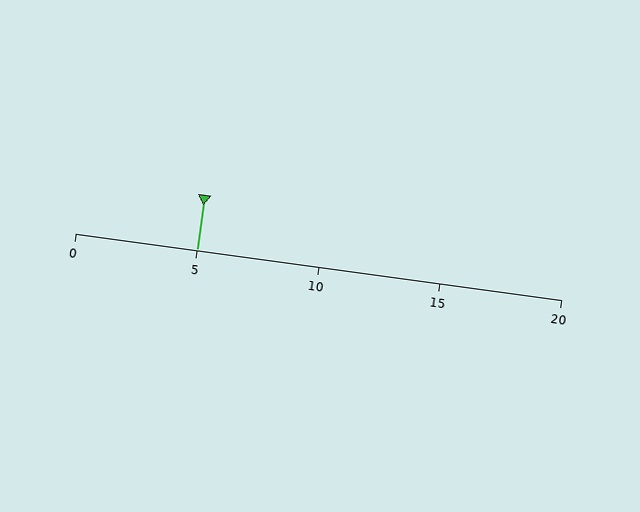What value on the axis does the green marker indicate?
The marker indicates approximately 5.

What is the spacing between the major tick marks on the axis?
The major ticks are spaced 5 apart.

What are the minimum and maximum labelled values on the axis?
The axis runs from 0 to 20.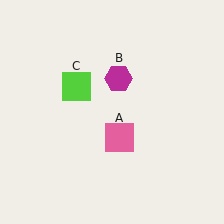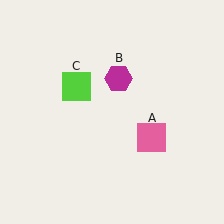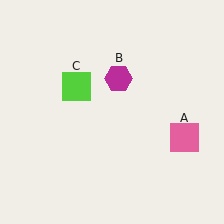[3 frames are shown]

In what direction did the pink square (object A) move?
The pink square (object A) moved right.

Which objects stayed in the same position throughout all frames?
Magenta hexagon (object B) and lime square (object C) remained stationary.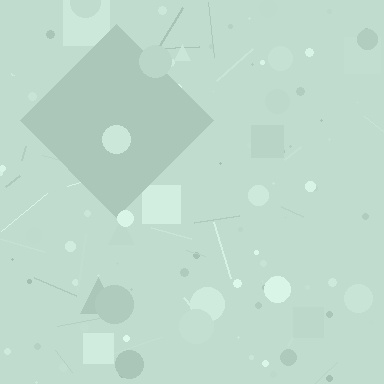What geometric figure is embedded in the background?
A diamond is embedded in the background.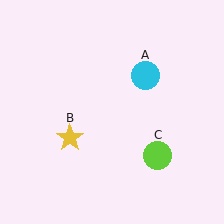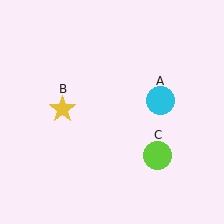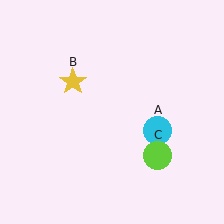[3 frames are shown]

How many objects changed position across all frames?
2 objects changed position: cyan circle (object A), yellow star (object B).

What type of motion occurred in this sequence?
The cyan circle (object A), yellow star (object B) rotated clockwise around the center of the scene.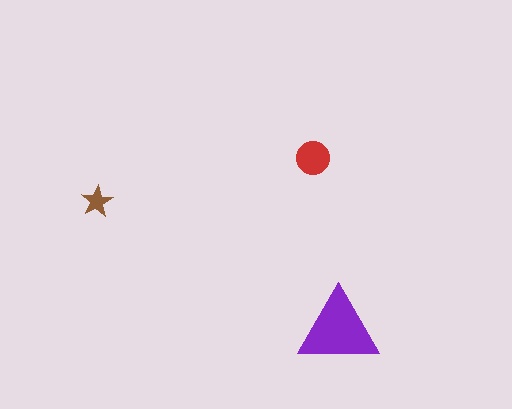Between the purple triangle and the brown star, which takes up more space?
The purple triangle.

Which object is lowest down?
The purple triangle is bottommost.